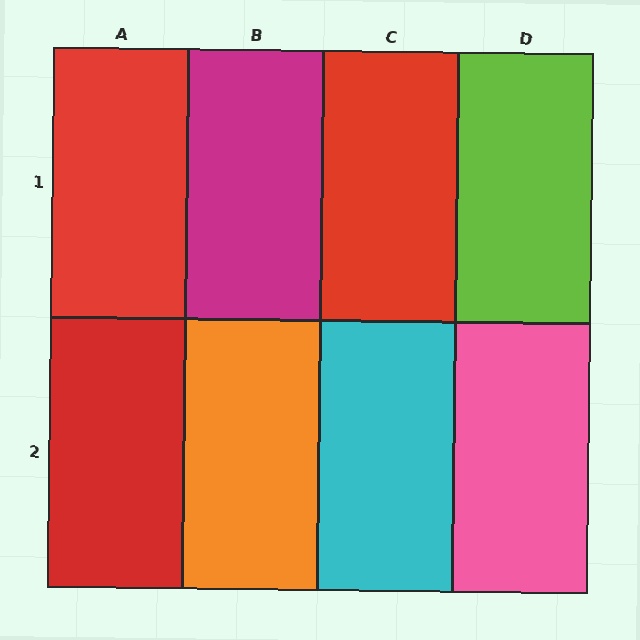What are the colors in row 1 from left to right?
Red, magenta, red, lime.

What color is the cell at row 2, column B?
Orange.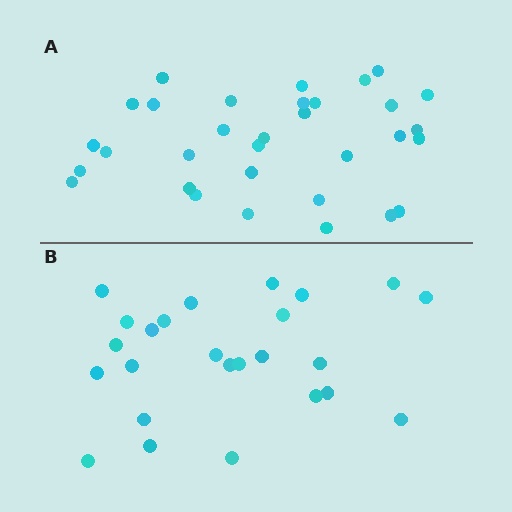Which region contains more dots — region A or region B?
Region A (the top region) has more dots.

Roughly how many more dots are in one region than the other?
Region A has roughly 8 or so more dots than region B.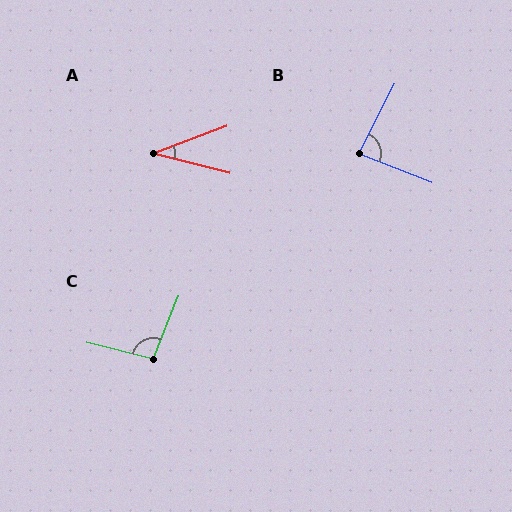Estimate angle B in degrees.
Approximately 84 degrees.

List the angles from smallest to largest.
A (35°), B (84°), C (97°).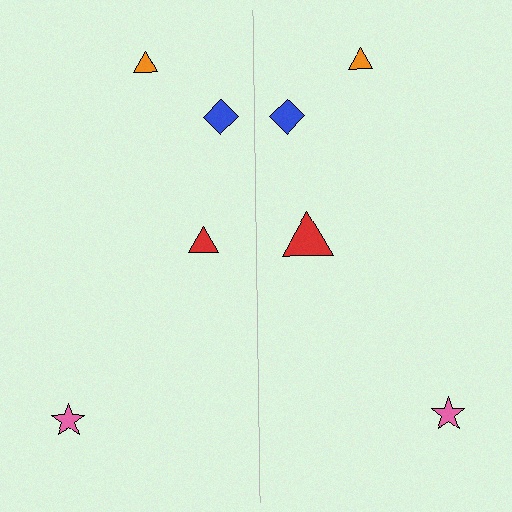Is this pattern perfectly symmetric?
No, the pattern is not perfectly symmetric. The red triangle on the right side has a different size than its mirror counterpart.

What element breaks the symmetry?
The red triangle on the right side has a different size than its mirror counterpart.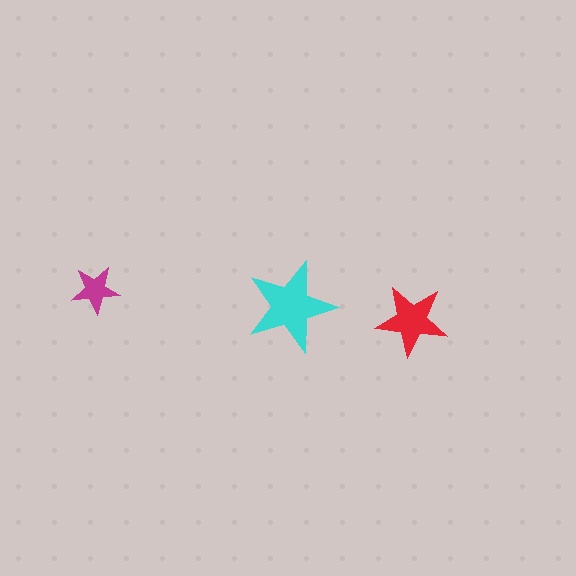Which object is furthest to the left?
The magenta star is leftmost.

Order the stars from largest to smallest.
the cyan one, the red one, the magenta one.